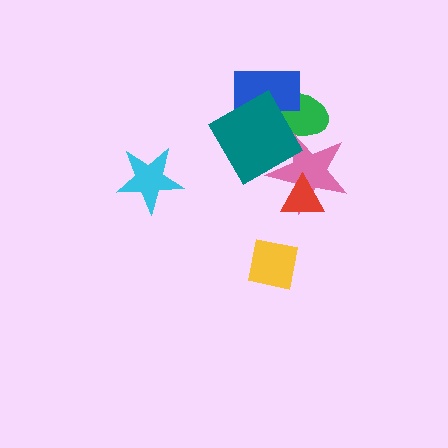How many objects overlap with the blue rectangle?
2 objects overlap with the blue rectangle.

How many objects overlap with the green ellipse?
3 objects overlap with the green ellipse.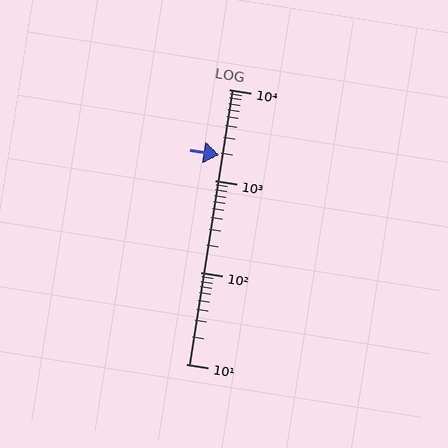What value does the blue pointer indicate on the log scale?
The pointer indicates approximately 1900.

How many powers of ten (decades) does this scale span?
The scale spans 3 decades, from 10 to 10000.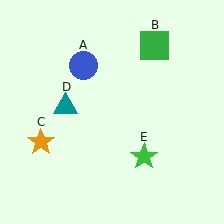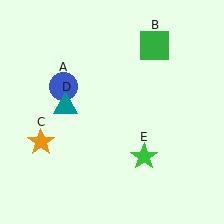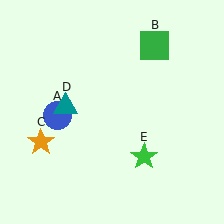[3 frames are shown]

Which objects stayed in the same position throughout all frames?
Green square (object B) and orange star (object C) and teal triangle (object D) and green star (object E) remained stationary.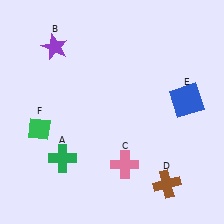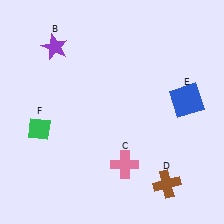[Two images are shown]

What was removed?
The green cross (A) was removed in Image 2.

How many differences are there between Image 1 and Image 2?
There is 1 difference between the two images.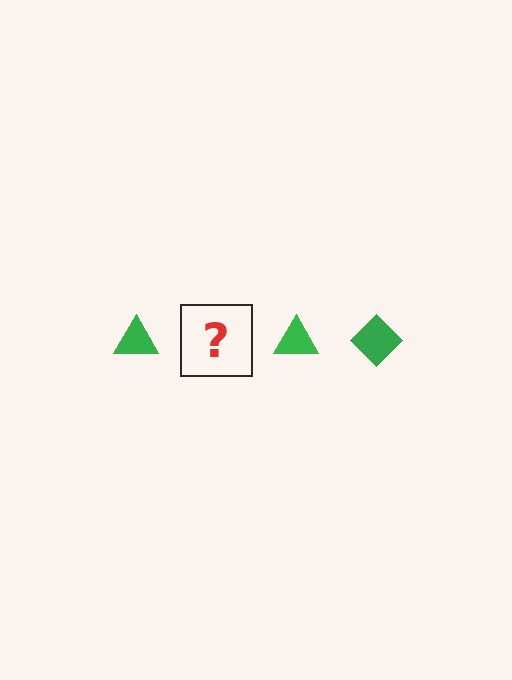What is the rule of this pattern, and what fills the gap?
The rule is that the pattern cycles through triangle, diamond shapes in green. The gap should be filled with a green diamond.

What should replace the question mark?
The question mark should be replaced with a green diamond.